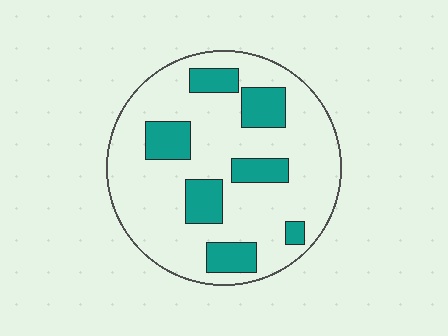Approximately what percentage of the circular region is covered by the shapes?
Approximately 25%.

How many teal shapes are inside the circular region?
7.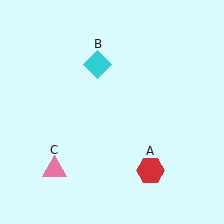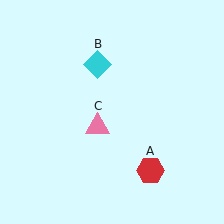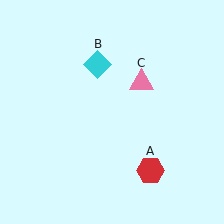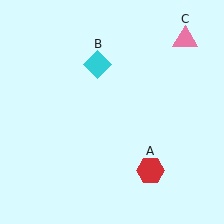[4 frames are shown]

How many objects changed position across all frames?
1 object changed position: pink triangle (object C).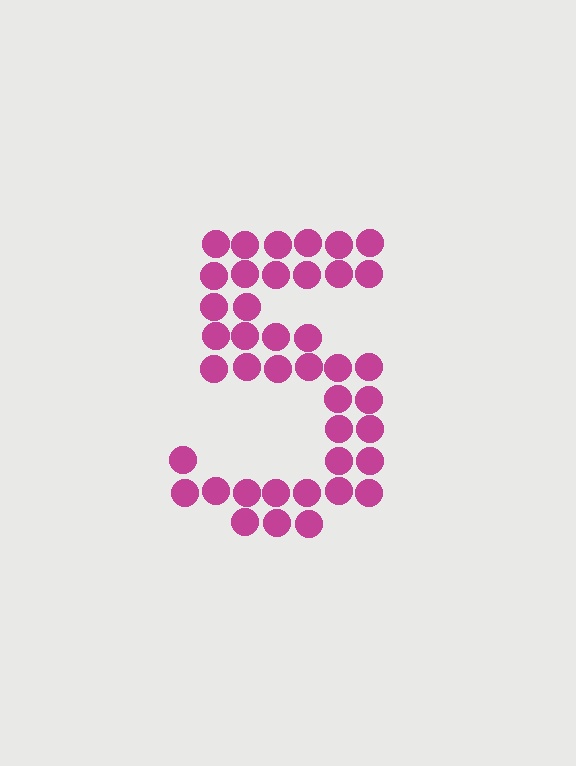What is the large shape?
The large shape is the digit 5.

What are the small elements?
The small elements are circles.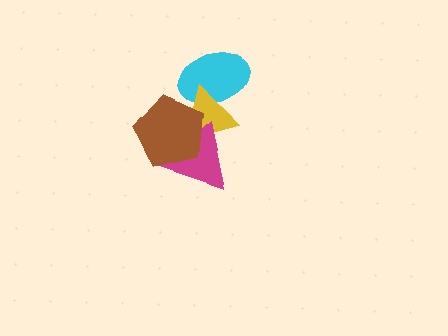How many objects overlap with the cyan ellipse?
1 object overlaps with the cyan ellipse.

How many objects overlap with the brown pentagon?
2 objects overlap with the brown pentagon.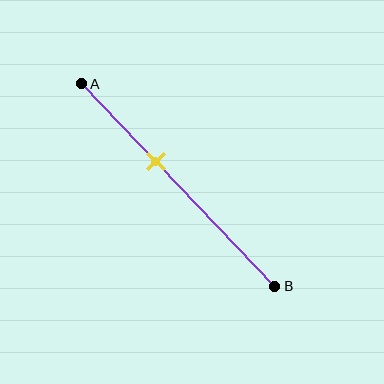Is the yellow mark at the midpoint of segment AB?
No, the mark is at about 40% from A, not at the 50% midpoint.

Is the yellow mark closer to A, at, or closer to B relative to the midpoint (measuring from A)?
The yellow mark is closer to point A than the midpoint of segment AB.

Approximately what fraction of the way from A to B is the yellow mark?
The yellow mark is approximately 40% of the way from A to B.